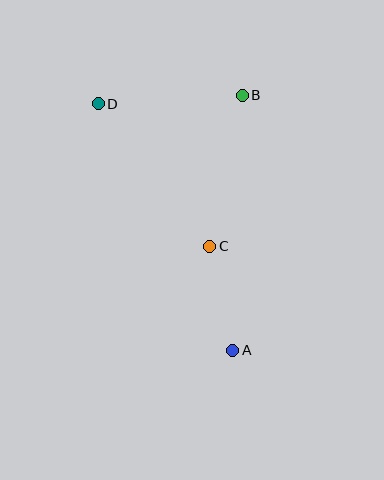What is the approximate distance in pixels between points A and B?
The distance between A and B is approximately 255 pixels.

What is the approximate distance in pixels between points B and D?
The distance between B and D is approximately 144 pixels.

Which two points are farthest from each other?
Points A and D are farthest from each other.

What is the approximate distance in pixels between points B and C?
The distance between B and C is approximately 154 pixels.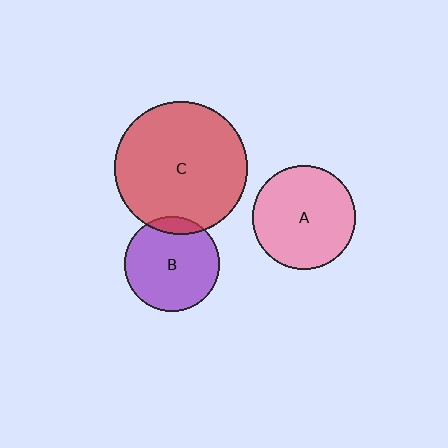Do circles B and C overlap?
Yes.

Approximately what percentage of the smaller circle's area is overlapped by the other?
Approximately 10%.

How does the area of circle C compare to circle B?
Approximately 1.9 times.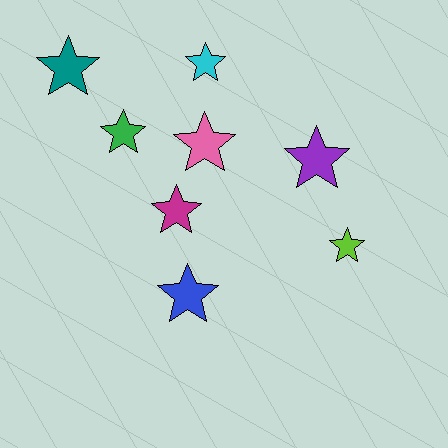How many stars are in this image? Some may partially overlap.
There are 8 stars.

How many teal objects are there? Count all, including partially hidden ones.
There is 1 teal object.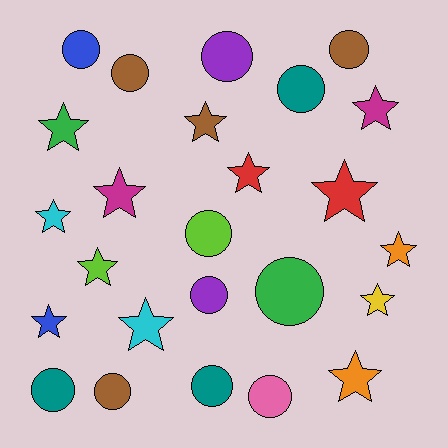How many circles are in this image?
There are 12 circles.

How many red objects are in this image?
There are 2 red objects.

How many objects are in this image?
There are 25 objects.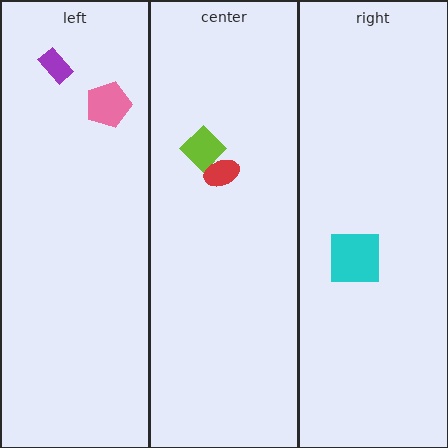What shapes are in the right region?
The cyan square.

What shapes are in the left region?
The purple rectangle, the pink pentagon.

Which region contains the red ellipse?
The center region.